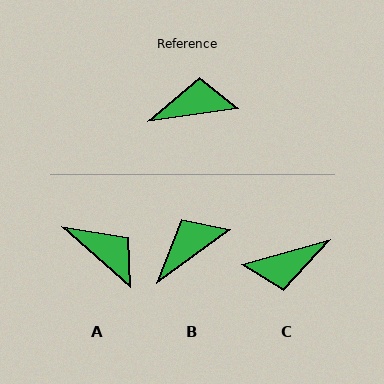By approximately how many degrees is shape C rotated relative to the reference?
Approximately 173 degrees clockwise.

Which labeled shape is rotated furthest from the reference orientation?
C, about 173 degrees away.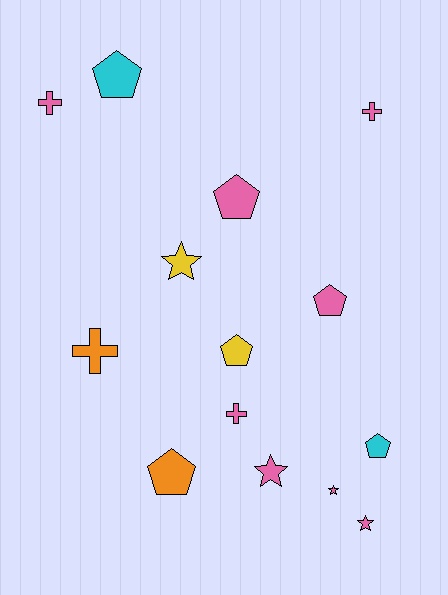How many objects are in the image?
There are 14 objects.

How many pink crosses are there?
There are 3 pink crosses.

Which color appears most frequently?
Pink, with 8 objects.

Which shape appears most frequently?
Pentagon, with 6 objects.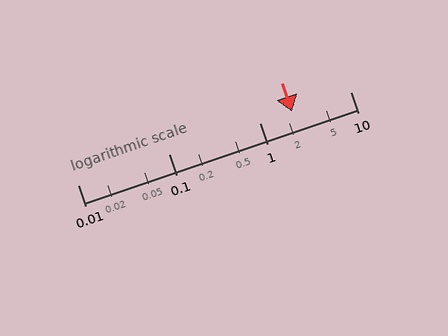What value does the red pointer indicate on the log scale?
The pointer indicates approximately 2.3.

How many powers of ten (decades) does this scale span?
The scale spans 3 decades, from 0.01 to 10.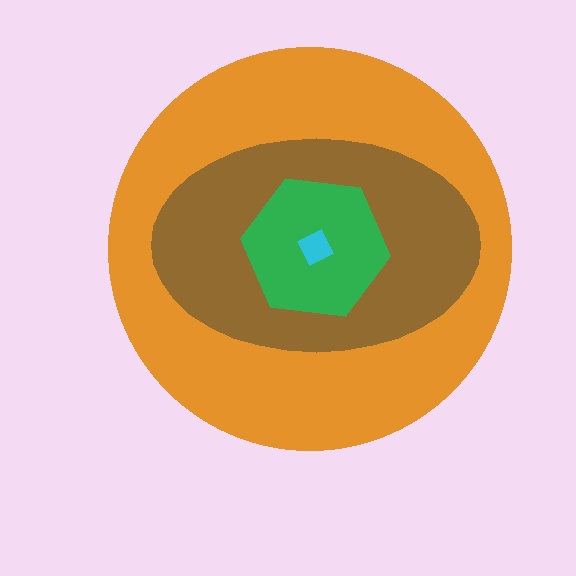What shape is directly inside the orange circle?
The brown ellipse.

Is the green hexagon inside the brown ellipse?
Yes.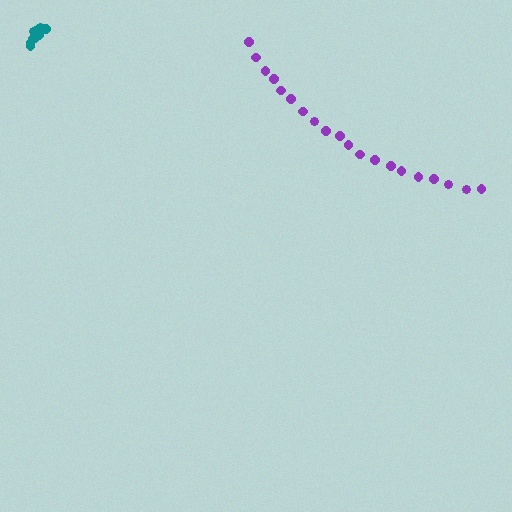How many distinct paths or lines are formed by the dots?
There are 2 distinct paths.